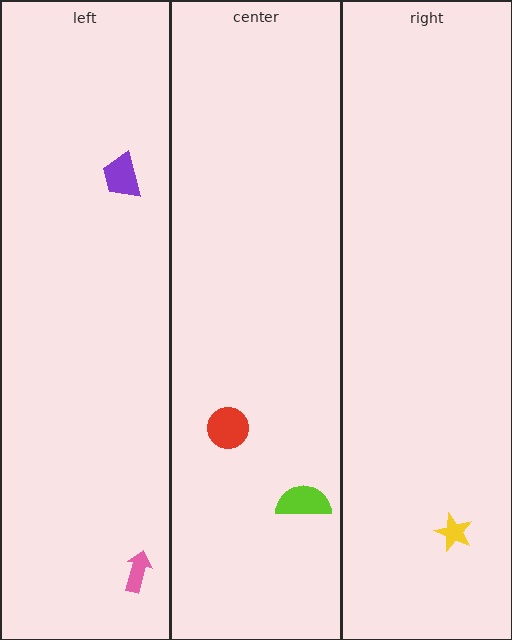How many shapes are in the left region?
2.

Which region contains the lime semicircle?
The center region.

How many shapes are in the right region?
1.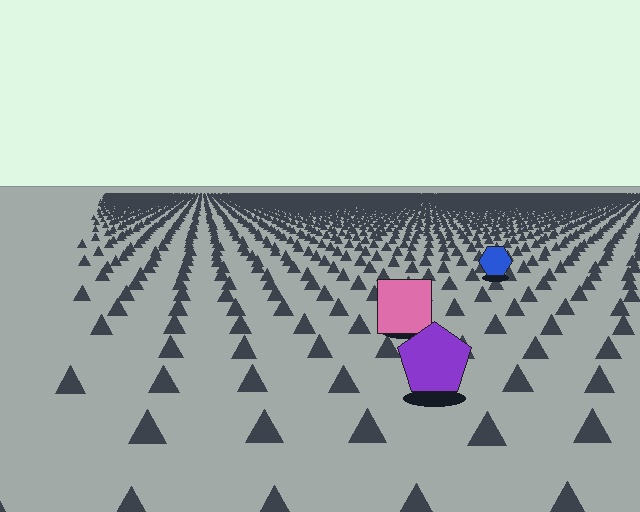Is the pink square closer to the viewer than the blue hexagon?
Yes. The pink square is closer — you can tell from the texture gradient: the ground texture is coarser near it.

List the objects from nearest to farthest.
From nearest to farthest: the purple pentagon, the pink square, the blue hexagon.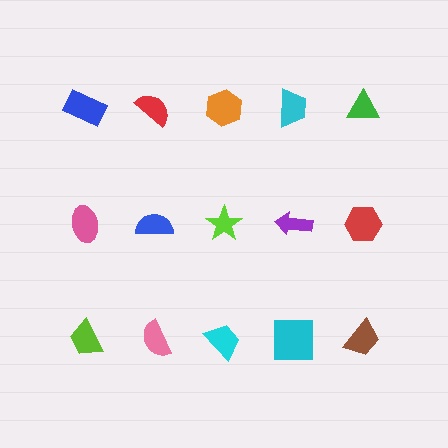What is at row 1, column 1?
A blue rectangle.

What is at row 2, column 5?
A red hexagon.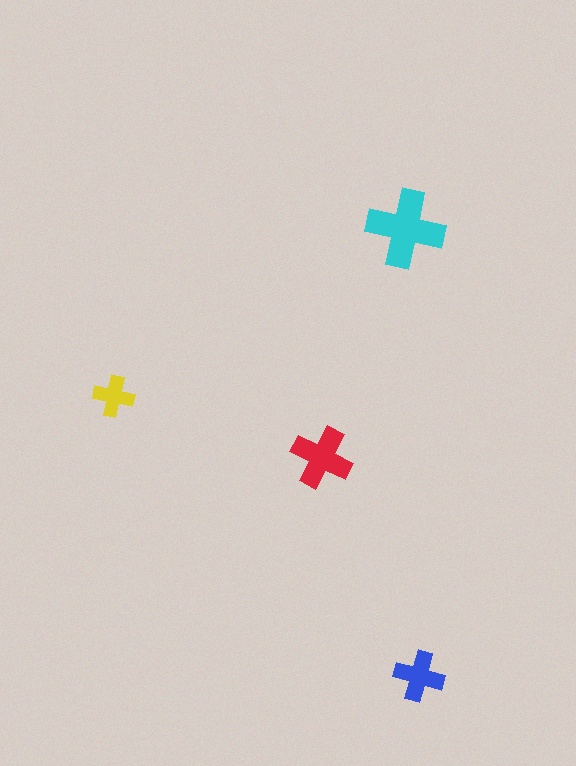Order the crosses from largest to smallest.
the cyan one, the red one, the blue one, the yellow one.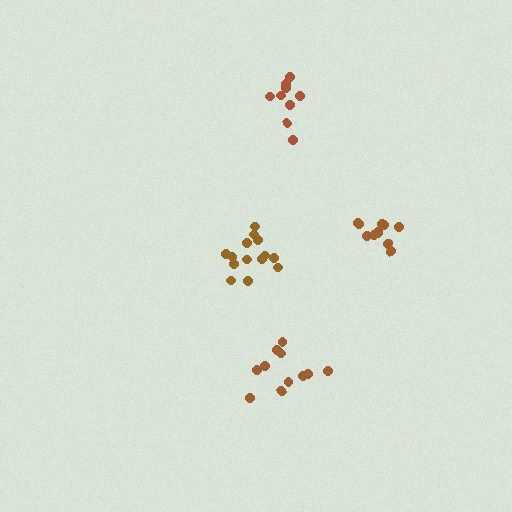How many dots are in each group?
Group 1: 14 dots, Group 2: 11 dots, Group 3: 11 dots, Group 4: 9 dots (45 total).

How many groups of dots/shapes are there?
There are 4 groups.